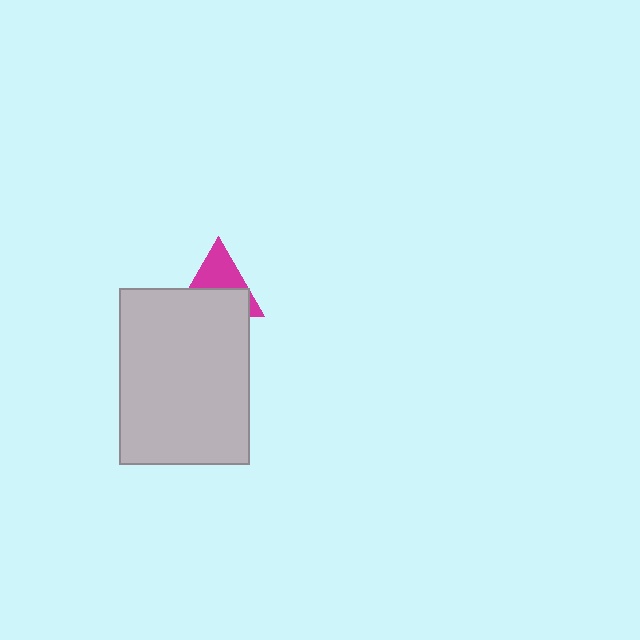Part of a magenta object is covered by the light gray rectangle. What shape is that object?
It is a triangle.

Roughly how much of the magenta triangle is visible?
About half of it is visible (roughly 46%).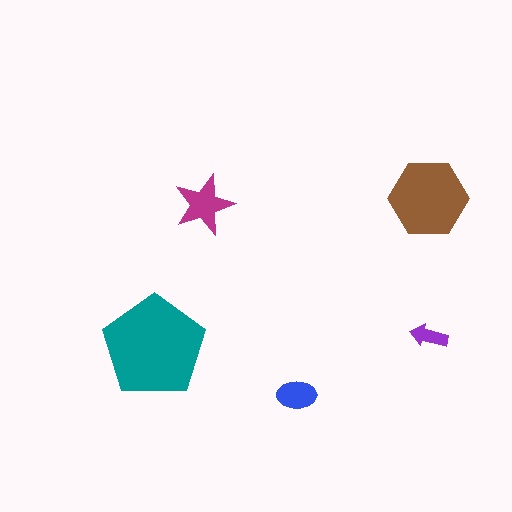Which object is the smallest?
The purple arrow.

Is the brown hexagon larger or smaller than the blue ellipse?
Larger.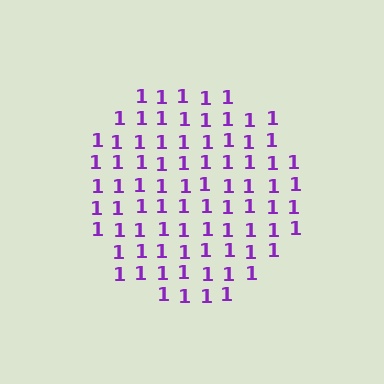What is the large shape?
The large shape is a circle.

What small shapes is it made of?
It is made of small digit 1's.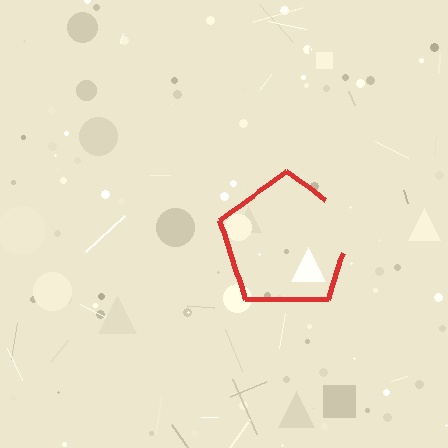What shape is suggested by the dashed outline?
The dashed outline suggests a pentagon.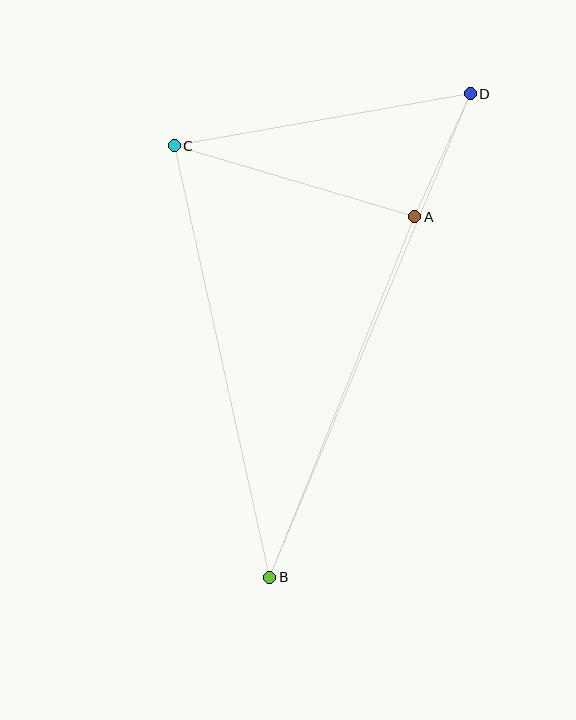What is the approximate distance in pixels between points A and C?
The distance between A and C is approximately 251 pixels.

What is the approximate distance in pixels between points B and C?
The distance between B and C is approximately 442 pixels.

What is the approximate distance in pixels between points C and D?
The distance between C and D is approximately 300 pixels.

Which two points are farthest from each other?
Points B and D are farthest from each other.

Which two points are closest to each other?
Points A and D are closest to each other.